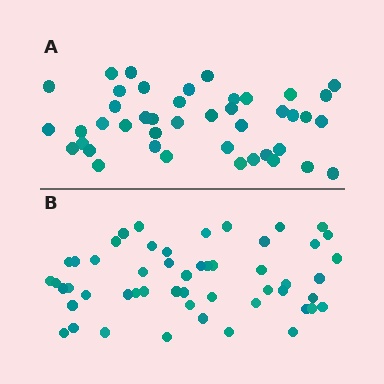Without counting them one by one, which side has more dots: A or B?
Region B (the bottom region) has more dots.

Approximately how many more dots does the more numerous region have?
Region B has roughly 8 or so more dots than region A.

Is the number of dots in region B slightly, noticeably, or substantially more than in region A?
Region B has only slightly more — the two regions are fairly close. The ratio is roughly 1.2 to 1.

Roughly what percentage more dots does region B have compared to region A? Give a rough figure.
About 20% more.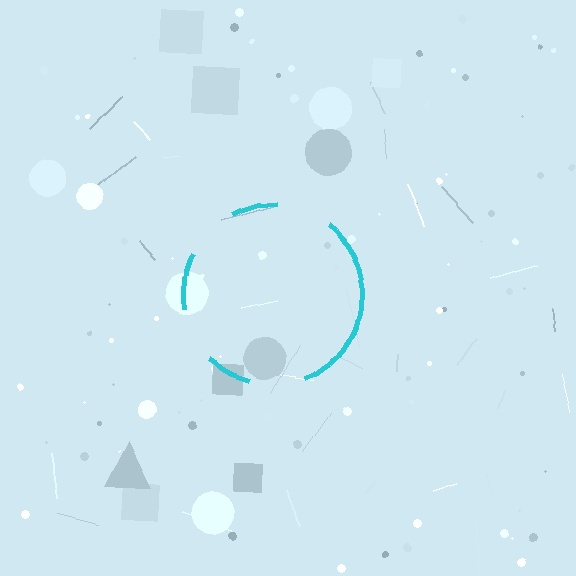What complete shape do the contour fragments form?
The contour fragments form a circle.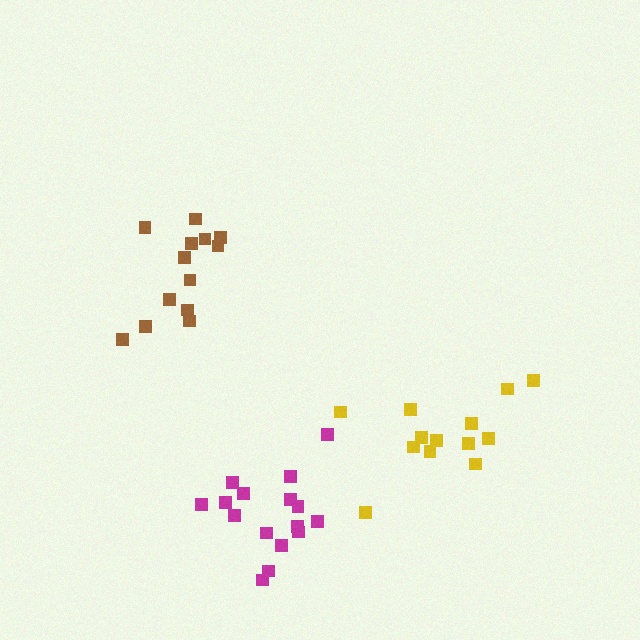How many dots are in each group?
Group 1: 16 dots, Group 2: 13 dots, Group 3: 13 dots (42 total).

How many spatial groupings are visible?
There are 3 spatial groupings.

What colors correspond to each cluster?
The clusters are colored: magenta, brown, yellow.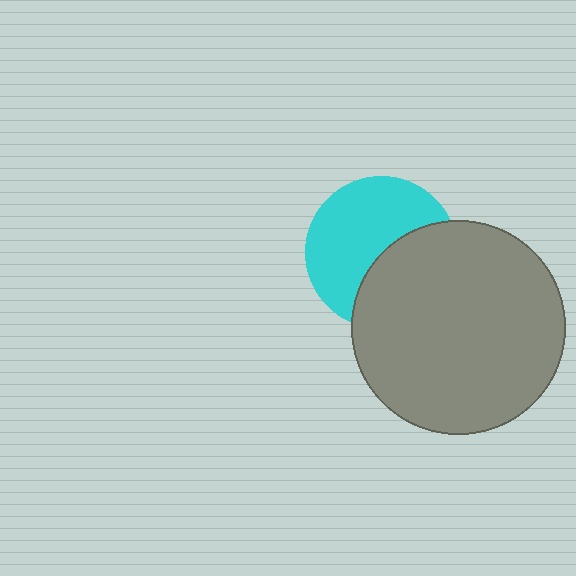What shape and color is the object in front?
The object in front is a gray circle.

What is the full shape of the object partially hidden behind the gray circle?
The partially hidden object is a cyan circle.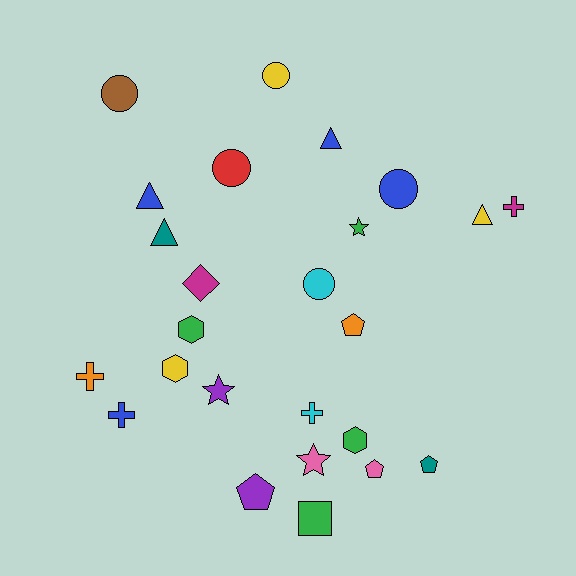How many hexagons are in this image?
There are 3 hexagons.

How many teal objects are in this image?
There are 2 teal objects.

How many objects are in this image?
There are 25 objects.